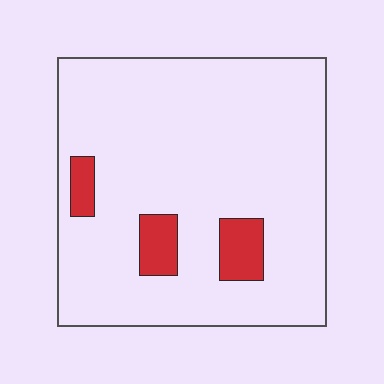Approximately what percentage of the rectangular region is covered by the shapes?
Approximately 10%.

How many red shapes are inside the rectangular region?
3.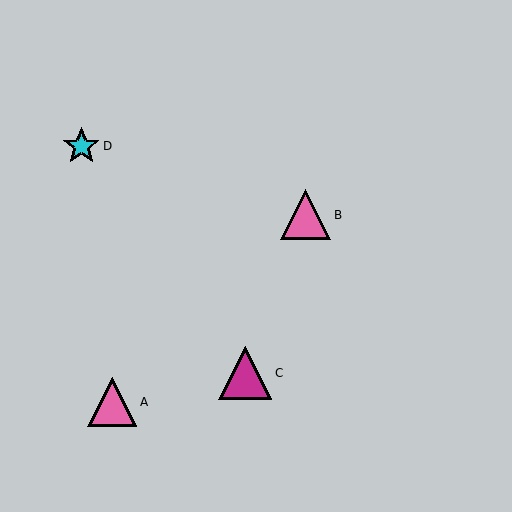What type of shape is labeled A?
Shape A is a pink triangle.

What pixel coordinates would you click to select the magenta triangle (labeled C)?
Click at (245, 373) to select the magenta triangle C.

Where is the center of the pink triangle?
The center of the pink triangle is at (112, 402).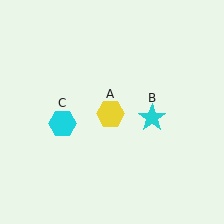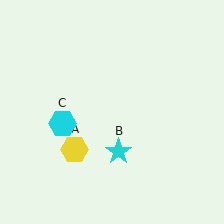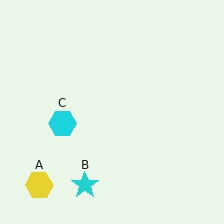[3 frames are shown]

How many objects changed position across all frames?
2 objects changed position: yellow hexagon (object A), cyan star (object B).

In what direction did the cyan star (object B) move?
The cyan star (object B) moved down and to the left.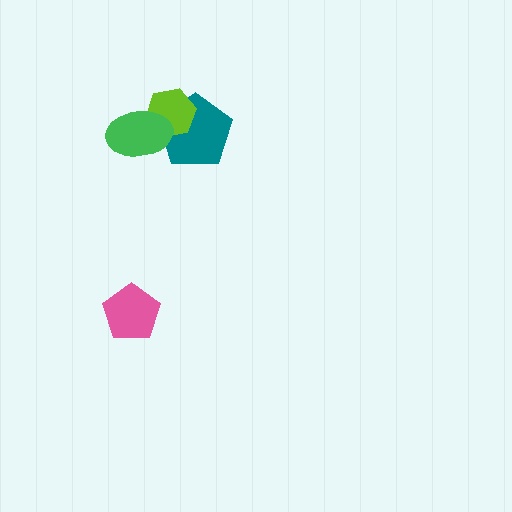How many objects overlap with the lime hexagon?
2 objects overlap with the lime hexagon.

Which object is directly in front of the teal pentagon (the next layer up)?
The lime hexagon is directly in front of the teal pentagon.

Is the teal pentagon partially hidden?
Yes, it is partially covered by another shape.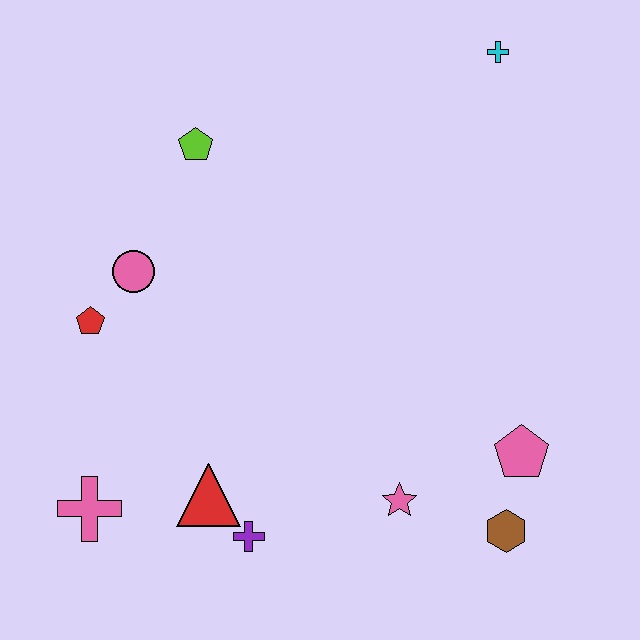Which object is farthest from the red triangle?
The cyan cross is farthest from the red triangle.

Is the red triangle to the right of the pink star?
No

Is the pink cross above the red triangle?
No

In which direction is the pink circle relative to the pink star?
The pink circle is to the left of the pink star.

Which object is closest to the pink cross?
The red triangle is closest to the pink cross.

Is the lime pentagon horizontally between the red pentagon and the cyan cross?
Yes